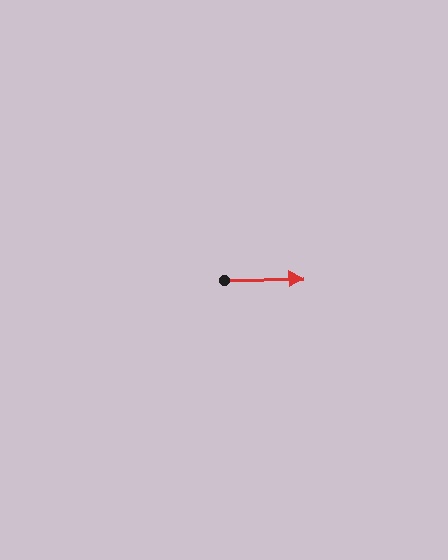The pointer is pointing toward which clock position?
Roughly 3 o'clock.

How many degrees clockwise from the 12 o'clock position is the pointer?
Approximately 89 degrees.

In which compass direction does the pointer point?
East.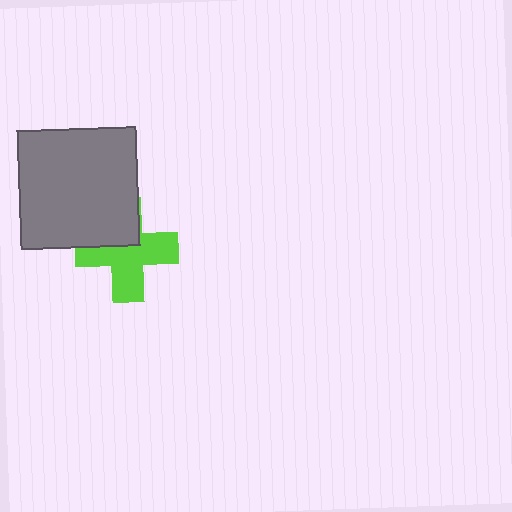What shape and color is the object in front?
The object in front is a gray square.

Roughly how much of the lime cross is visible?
Most of it is visible (roughly 67%).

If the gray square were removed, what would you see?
You would see the complete lime cross.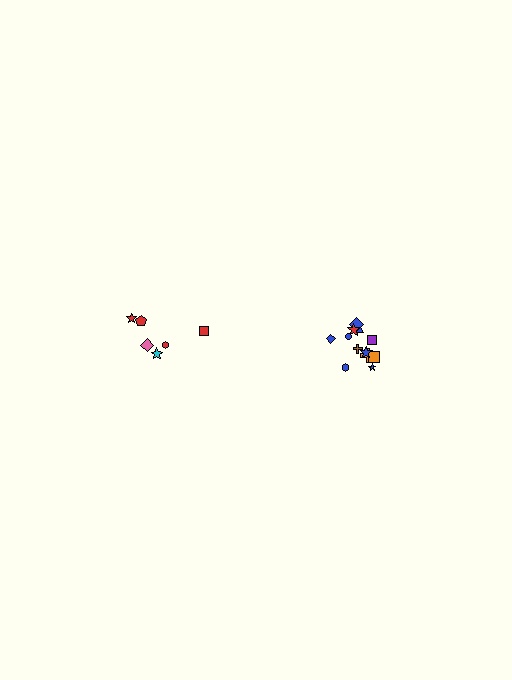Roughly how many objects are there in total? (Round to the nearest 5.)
Roughly 20 objects in total.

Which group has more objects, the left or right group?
The right group.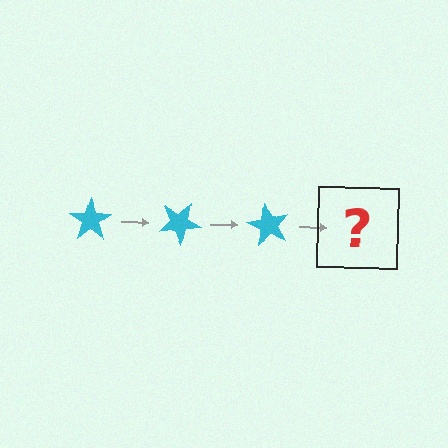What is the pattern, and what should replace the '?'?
The pattern is that the star rotates 30 degrees each step. The '?' should be a cyan star rotated 90 degrees.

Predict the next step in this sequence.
The next step is a cyan star rotated 90 degrees.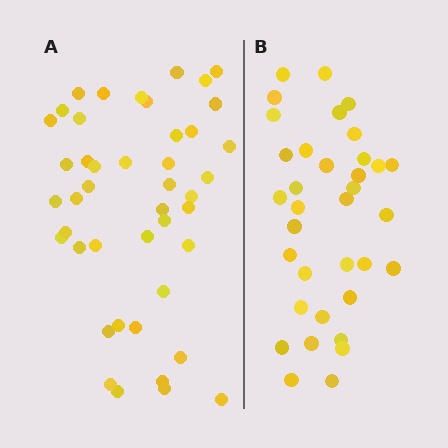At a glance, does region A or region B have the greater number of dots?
Region A (the left region) has more dots.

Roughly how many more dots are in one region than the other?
Region A has roughly 8 or so more dots than region B.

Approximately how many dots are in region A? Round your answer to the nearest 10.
About 40 dots. (The exact count is 44, which rounds to 40.)